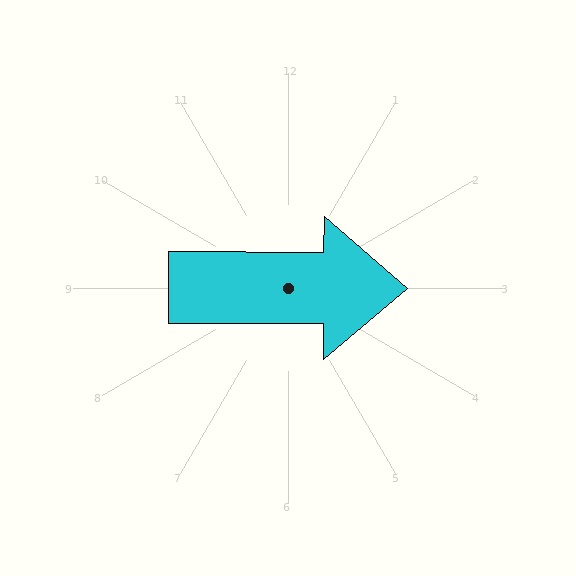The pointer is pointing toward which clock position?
Roughly 3 o'clock.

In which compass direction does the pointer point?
East.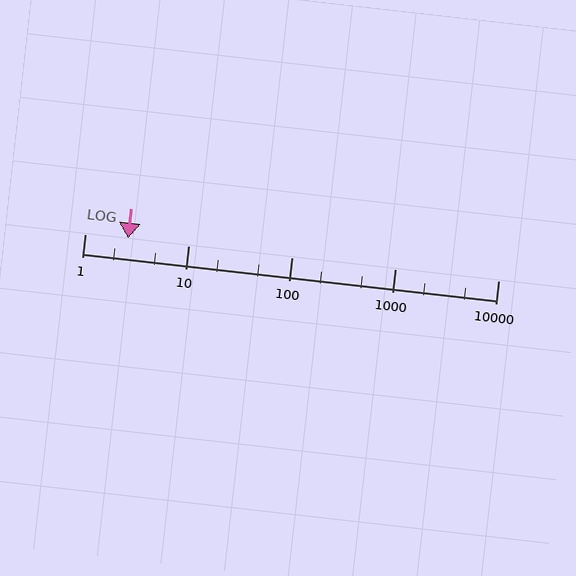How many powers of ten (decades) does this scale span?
The scale spans 4 decades, from 1 to 10000.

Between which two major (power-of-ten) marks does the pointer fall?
The pointer is between 1 and 10.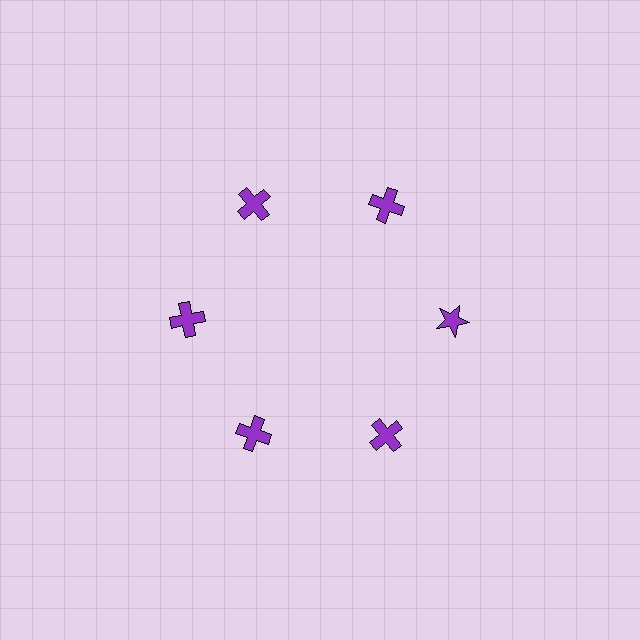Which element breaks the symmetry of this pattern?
The purple star at roughly the 3 o'clock position breaks the symmetry. All other shapes are purple crosses.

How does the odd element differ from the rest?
It has a different shape: star instead of cross.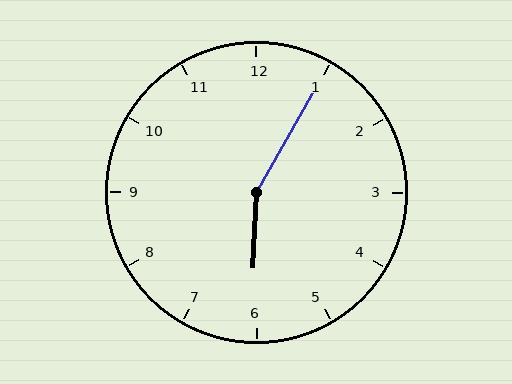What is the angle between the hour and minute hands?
Approximately 152 degrees.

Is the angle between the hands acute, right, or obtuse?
It is obtuse.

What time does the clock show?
6:05.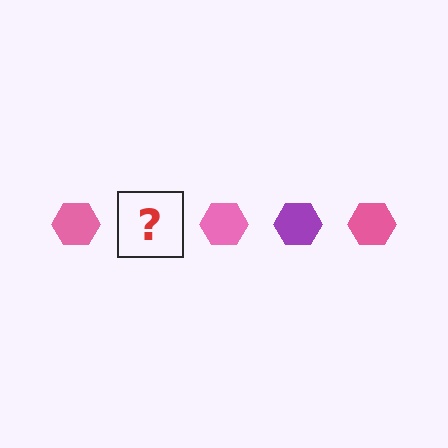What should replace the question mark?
The question mark should be replaced with a purple hexagon.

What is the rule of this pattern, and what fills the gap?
The rule is that the pattern cycles through pink, purple hexagons. The gap should be filled with a purple hexagon.